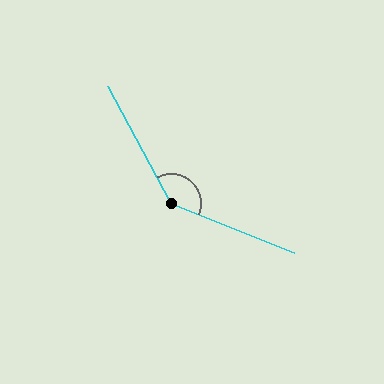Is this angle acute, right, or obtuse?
It is obtuse.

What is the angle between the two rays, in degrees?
Approximately 140 degrees.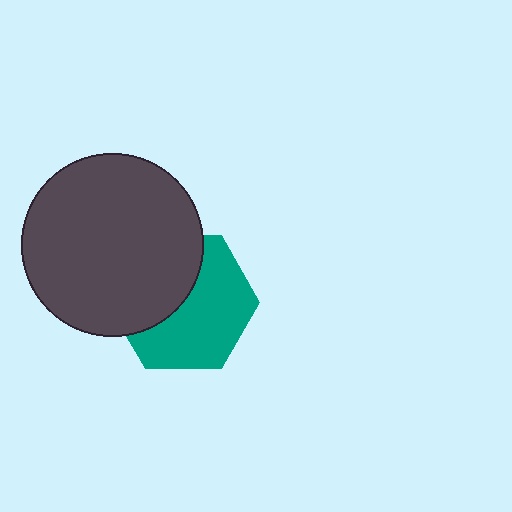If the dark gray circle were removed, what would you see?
You would see the complete teal hexagon.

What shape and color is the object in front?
The object in front is a dark gray circle.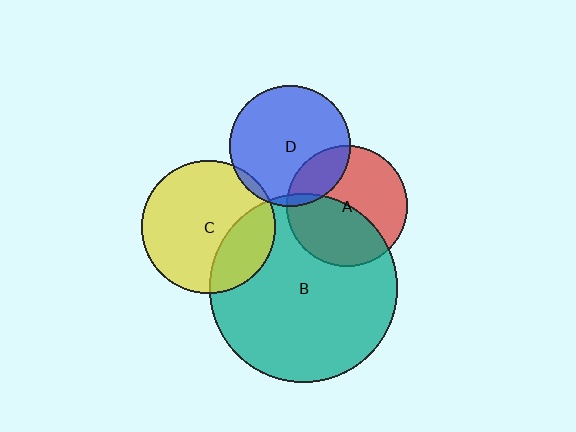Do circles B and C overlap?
Yes.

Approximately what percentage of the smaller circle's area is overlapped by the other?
Approximately 25%.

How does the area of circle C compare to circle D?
Approximately 1.2 times.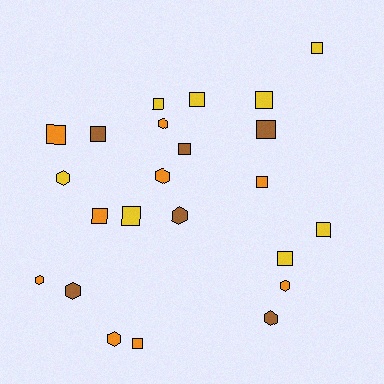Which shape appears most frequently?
Square, with 14 objects.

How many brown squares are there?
There are 3 brown squares.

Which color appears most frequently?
Orange, with 9 objects.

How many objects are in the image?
There are 23 objects.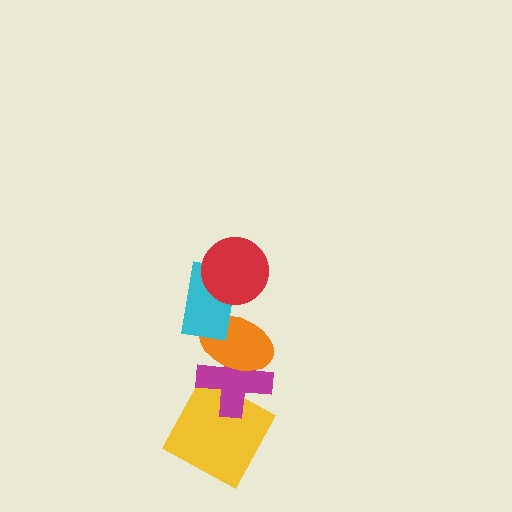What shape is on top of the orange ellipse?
The cyan rectangle is on top of the orange ellipse.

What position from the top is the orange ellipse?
The orange ellipse is 3rd from the top.